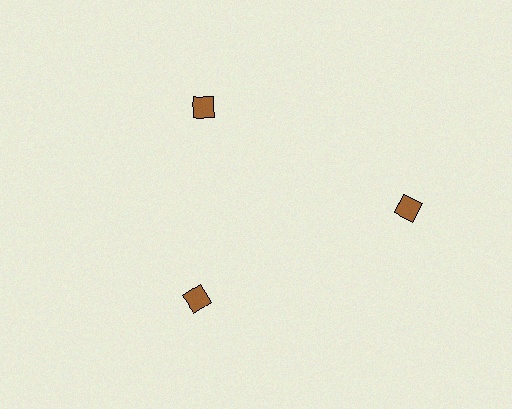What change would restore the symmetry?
The symmetry would be restored by moving it inward, back onto the ring so that all 3 diamonds sit at equal angles and equal distance from the center.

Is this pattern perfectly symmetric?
No. The 3 brown diamonds are arranged in a ring, but one element near the 3 o'clock position is pushed outward from the center, breaking the 3-fold rotational symmetry.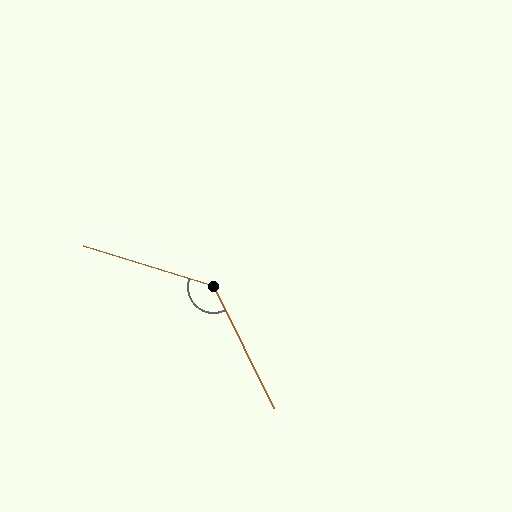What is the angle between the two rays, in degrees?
Approximately 134 degrees.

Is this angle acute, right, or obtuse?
It is obtuse.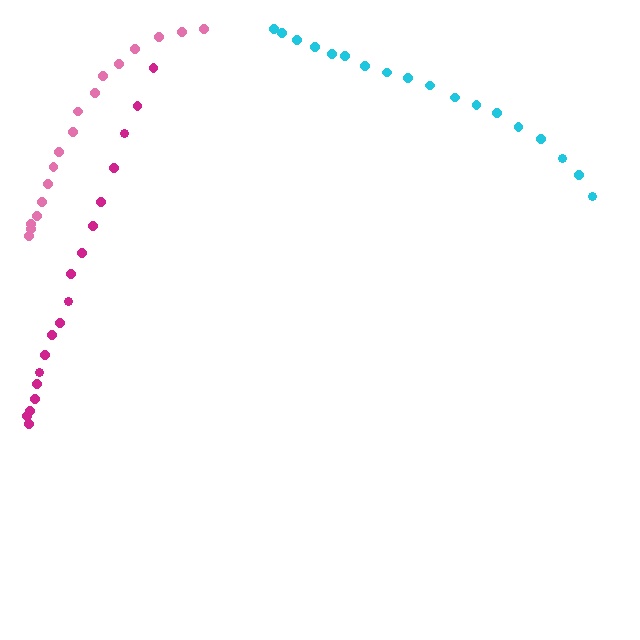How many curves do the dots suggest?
There are 3 distinct paths.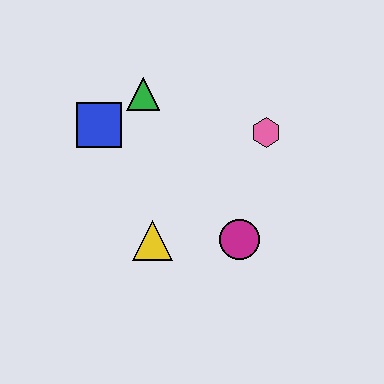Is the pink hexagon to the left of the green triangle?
No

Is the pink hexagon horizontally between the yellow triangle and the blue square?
No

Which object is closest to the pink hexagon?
The magenta circle is closest to the pink hexagon.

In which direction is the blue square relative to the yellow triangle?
The blue square is above the yellow triangle.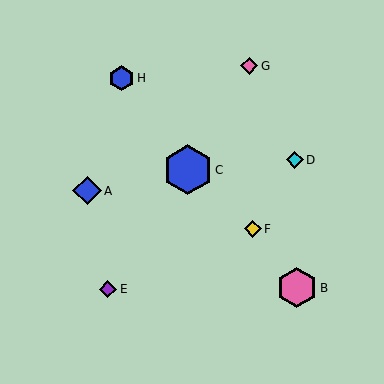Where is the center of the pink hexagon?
The center of the pink hexagon is at (297, 288).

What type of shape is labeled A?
Shape A is a blue diamond.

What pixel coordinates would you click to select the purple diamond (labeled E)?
Click at (108, 289) to select the purple diamond E.